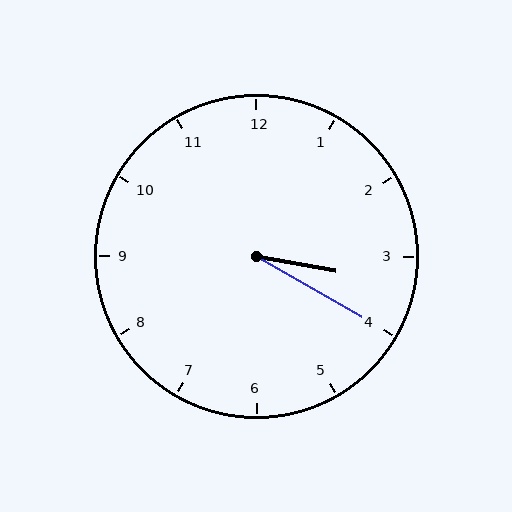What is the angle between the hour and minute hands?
Approximately 20 degrees.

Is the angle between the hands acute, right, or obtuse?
It is acute.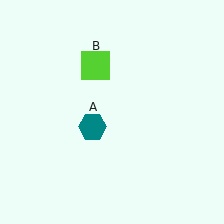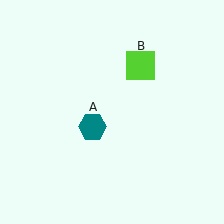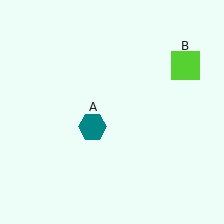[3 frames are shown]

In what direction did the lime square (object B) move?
The lime square (object B) moved right.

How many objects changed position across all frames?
1 object changed position: lime square (object B).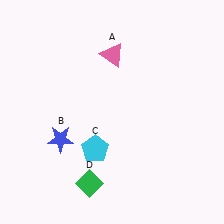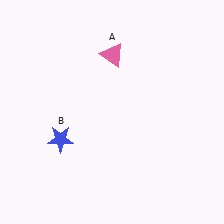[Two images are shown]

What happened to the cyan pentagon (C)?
The cyan pentagon (C) was removed in Image 2. It was in the bottom-left area of Image 1.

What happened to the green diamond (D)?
The green diamond (D) was removed in Image 2. It was in the bottom-left area of Image 1.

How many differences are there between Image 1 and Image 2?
There are 2 differences between the two images.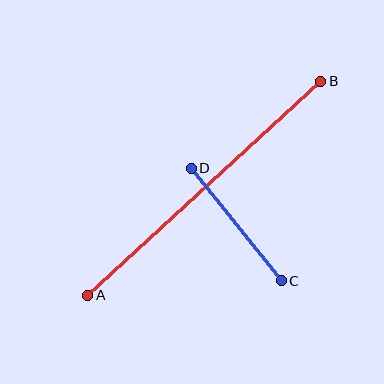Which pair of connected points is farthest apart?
Points A and B are farthest apart.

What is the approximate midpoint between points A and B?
The midpoint is at approximately (204, 188) pixels.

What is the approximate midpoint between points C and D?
The midpoint is at approximately (236, 224) pixels.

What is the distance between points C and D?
The distance is approximately 144 pixels.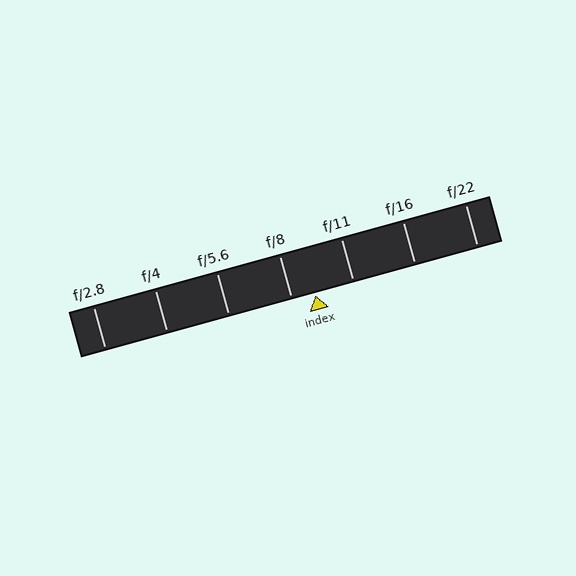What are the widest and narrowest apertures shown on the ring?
The widest aperture shown is f/2.8 and the narrowest is f/22.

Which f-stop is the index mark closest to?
The index mark is closest to f/8.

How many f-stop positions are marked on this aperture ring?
There are 7 f-stop positions marked.